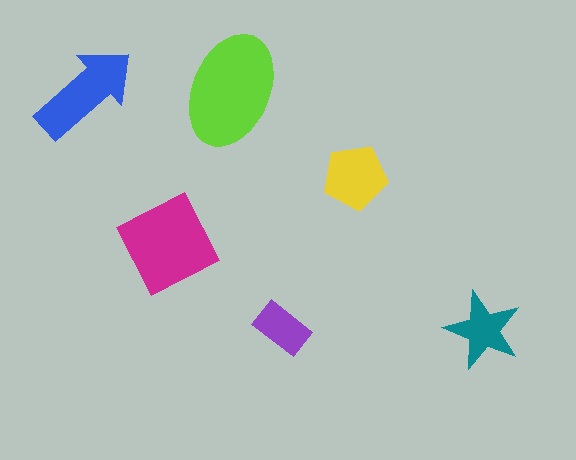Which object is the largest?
The lime ellipse.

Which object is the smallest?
The purple rectangle.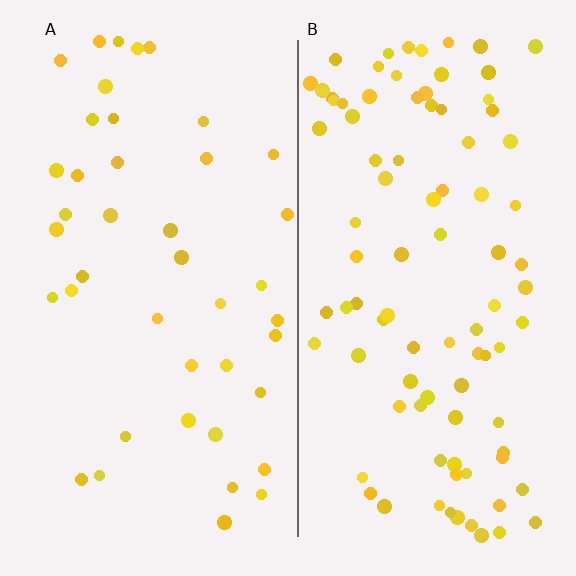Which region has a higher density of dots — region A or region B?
B (the right).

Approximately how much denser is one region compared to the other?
Approximately 2.2× — region B over region A.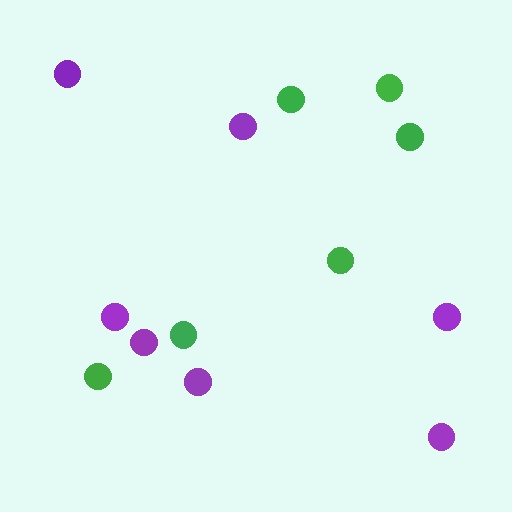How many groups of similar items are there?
There are 2 groups: one group of green circles (6) and one group of purple circles (7).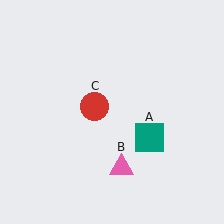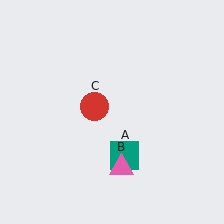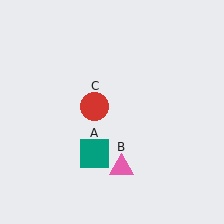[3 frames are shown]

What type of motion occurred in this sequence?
The teal square (object A) rotated clockwise around the center of the scene.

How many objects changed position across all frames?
1 object changed position: teal square (object A).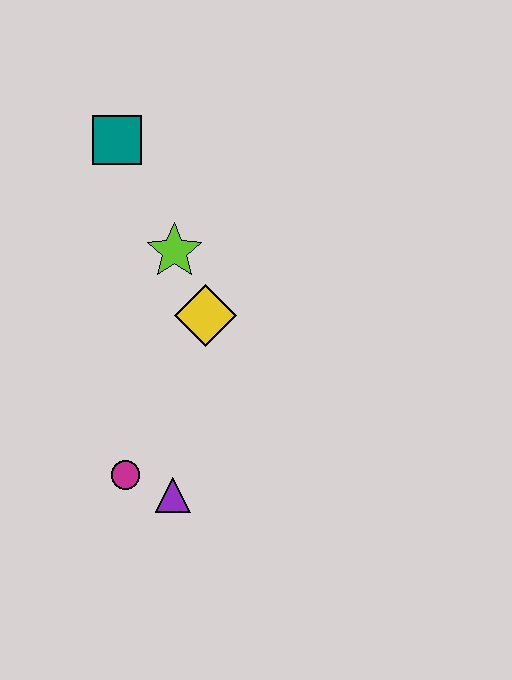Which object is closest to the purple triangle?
The magenta circle is closest to the purple triangle.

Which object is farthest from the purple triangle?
The teal square is farthest from the purple triangle.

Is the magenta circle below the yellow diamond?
Yes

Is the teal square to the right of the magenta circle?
No